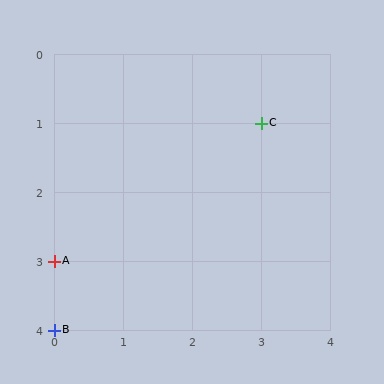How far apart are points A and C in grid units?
Points A and C are 3 columns and 2 rows apart (about 3.6 grid units diagonally).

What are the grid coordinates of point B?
Point B is at grid coordinates (0, 4).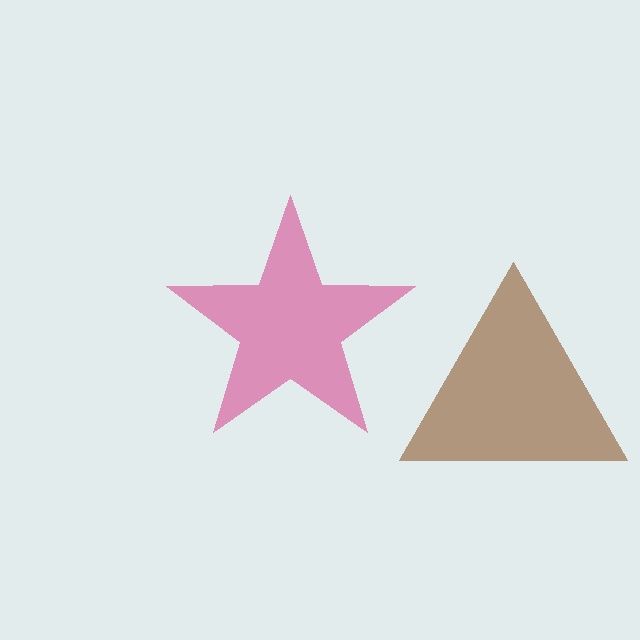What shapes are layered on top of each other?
The layered shapes are: a brown triangle, a pink star.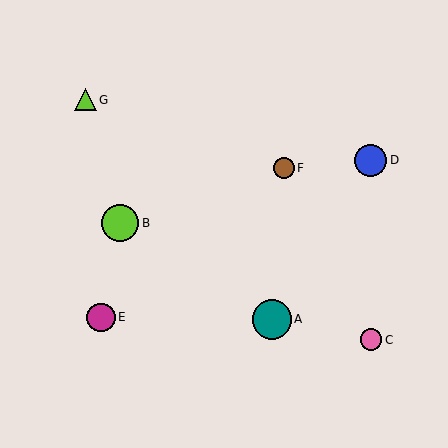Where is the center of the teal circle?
The center of the teal circle is at (272, 319).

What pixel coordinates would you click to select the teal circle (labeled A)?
Click at (272, 319) to select the teal circle A.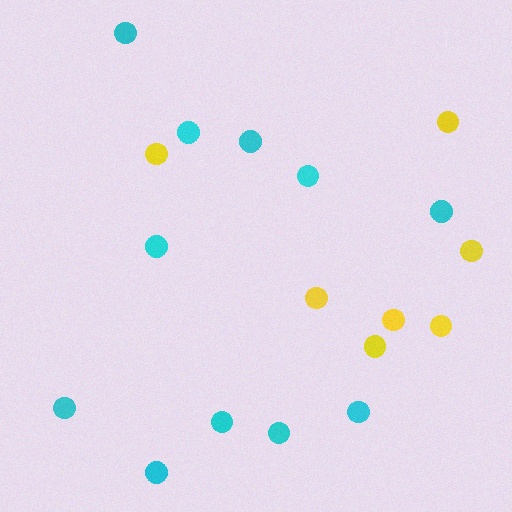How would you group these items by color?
There are 2 groups: one group of yellow circles (7) and one group of cyan circles (11).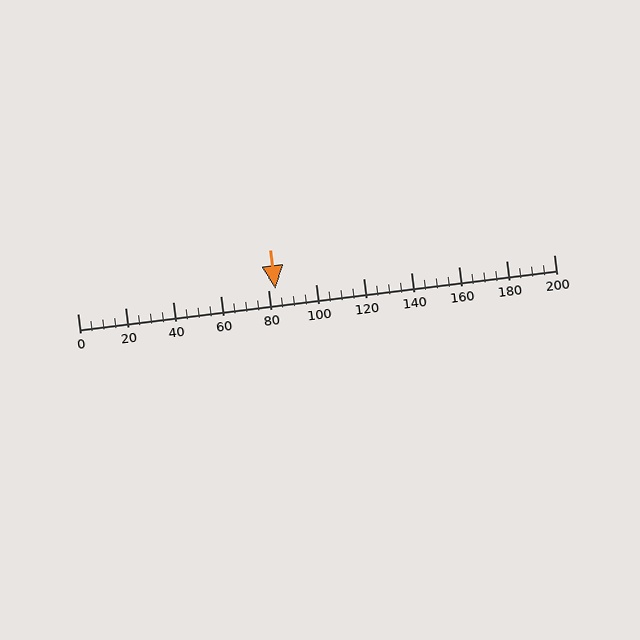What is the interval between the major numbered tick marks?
The major tick marks are spaced 20 units apart.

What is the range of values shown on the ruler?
The ruler shows values from 0 to 200.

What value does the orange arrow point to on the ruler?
The orange arrow points to approximately 83.